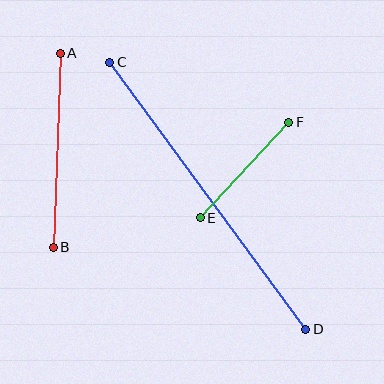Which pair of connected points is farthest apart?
Points C and D are farthest apart.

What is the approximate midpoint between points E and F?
The midpoint is at approximately (244, 170) pixels.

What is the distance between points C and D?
The distance is approximately 331 pixels.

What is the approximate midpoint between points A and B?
The midpoint is at approximately (57, 150) pixels.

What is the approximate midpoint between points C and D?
The midpoint is at approximately (208, 196) pixels.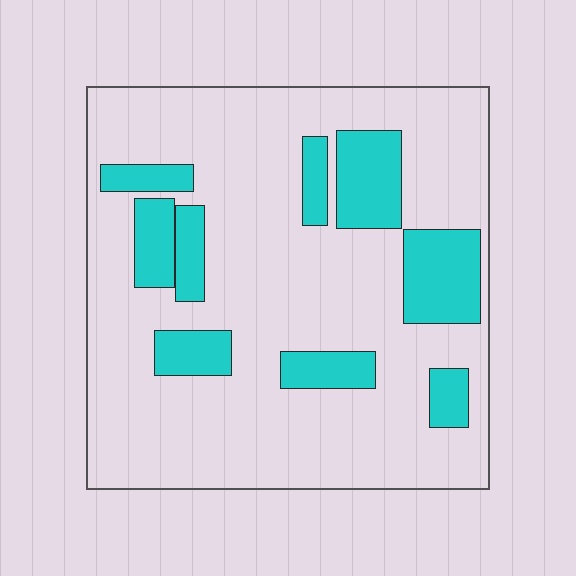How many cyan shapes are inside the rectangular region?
9.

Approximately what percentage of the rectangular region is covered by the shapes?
Approximately 20%.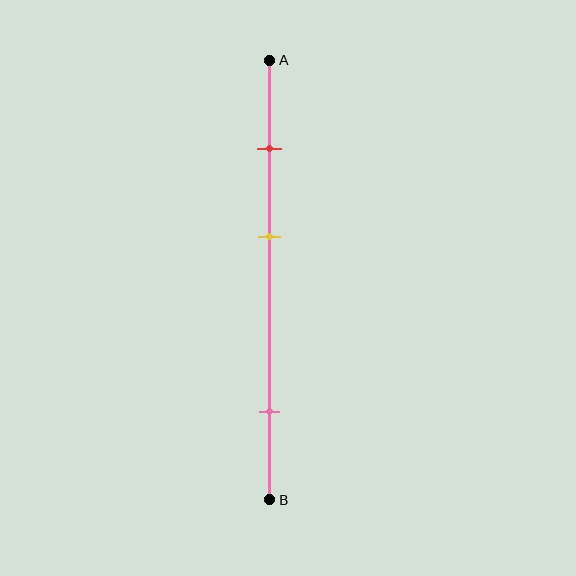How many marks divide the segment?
There are 3 marks dividing the segment.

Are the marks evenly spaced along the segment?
No, the marks are not evenly spaced.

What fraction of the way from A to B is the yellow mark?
The yellow mark is approximately 40% (0.4) of the way from A to B.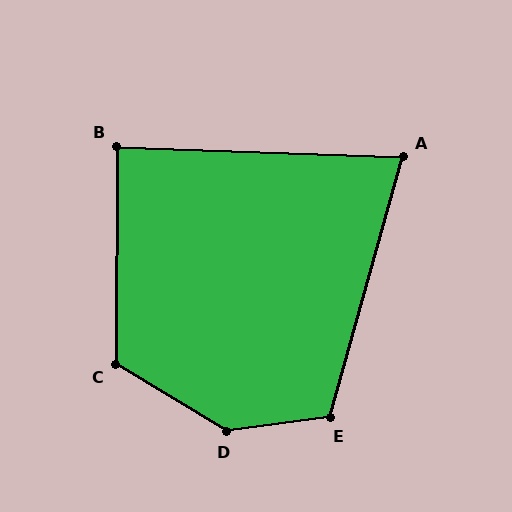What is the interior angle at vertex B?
Approximately 88 degrees (approximately right).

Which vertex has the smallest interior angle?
A, at approximately 76 degrees.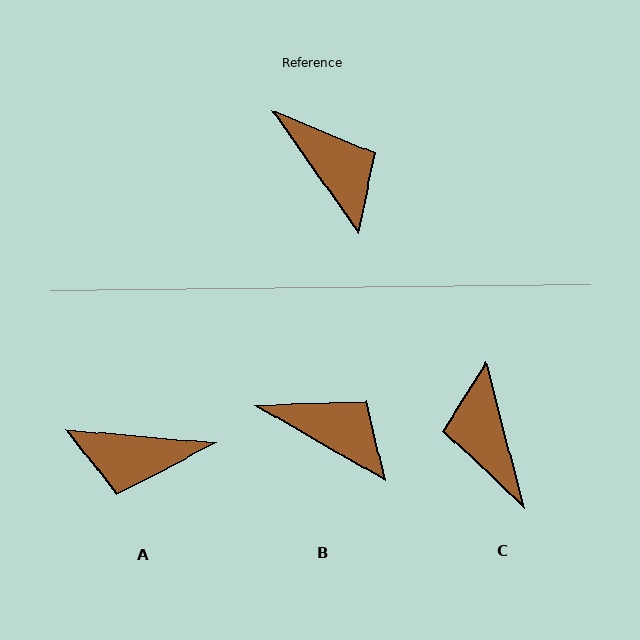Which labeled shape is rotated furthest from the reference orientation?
C, about 160 degrees away.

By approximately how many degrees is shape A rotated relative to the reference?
Approximately 130 degrees clockwise.